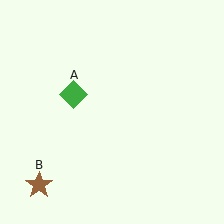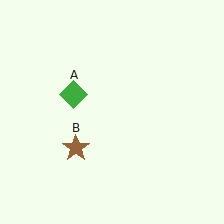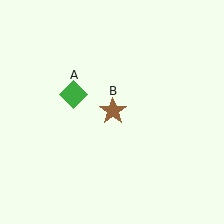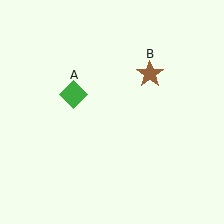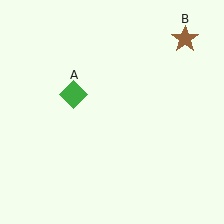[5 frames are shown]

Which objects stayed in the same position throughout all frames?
Green diamond (object A) remained stationary.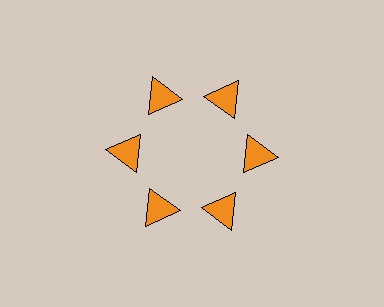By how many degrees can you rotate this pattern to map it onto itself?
The pattern maps onto itself every 60 degrees of rotation.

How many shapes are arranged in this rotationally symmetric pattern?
There are 6 shapes, arranged in 6 groups of 1.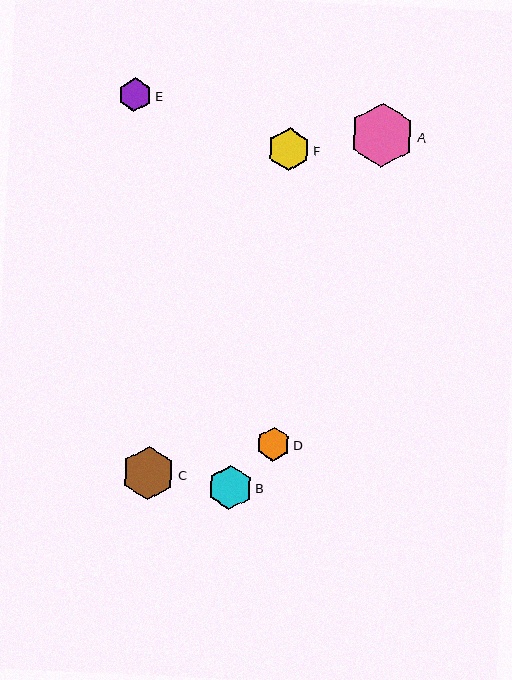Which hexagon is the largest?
Hexagon A is the largest with a size of approximately 64 pixels.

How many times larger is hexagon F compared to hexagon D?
Hexagon F is approximately 1.3 times the size of hexagon D.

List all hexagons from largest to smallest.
From largest to smallest: A, C, B, F, D, E.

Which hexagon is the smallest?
Hexagon E is the smallest with a size of approximately 33 pixels.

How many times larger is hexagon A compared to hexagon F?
Hexagon A is approximately 1.5 times the size of hexagon F.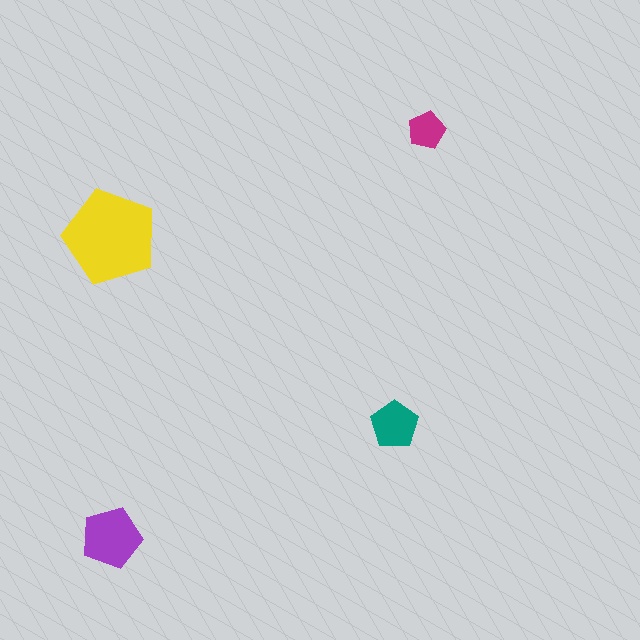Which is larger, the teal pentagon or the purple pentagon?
The purple one.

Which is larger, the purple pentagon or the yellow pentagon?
The yellow one.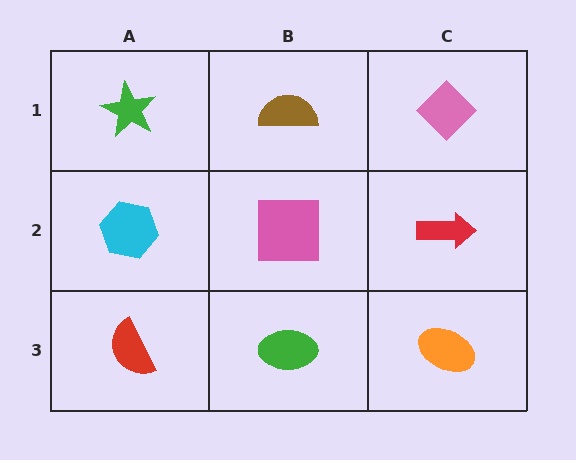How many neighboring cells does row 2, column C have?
3.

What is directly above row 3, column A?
A cyan hexagon.